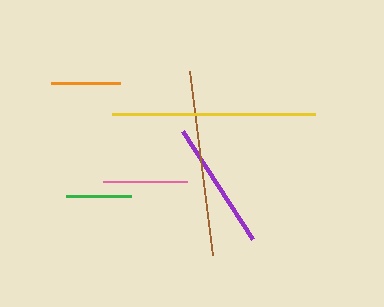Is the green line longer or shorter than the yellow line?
The yellow line is longer than the green line.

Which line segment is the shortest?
The green line is the shortest at approximately 65 pixels.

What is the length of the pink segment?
The pink segment is approximately 84 pixels long.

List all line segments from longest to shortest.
From longest to shortest: yellow, brown, purple, pink, orange, green.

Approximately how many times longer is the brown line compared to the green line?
The brown line is approximately 2.9 times the length of the green line.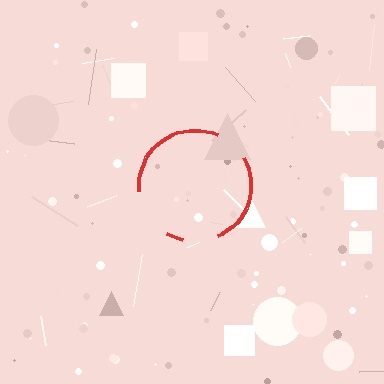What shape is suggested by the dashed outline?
The dashed outline suggests a circle.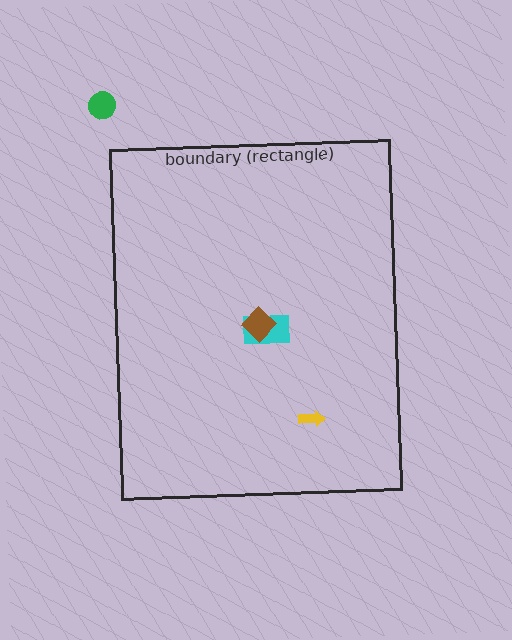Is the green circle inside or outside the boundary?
Outside.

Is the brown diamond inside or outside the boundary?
Inside.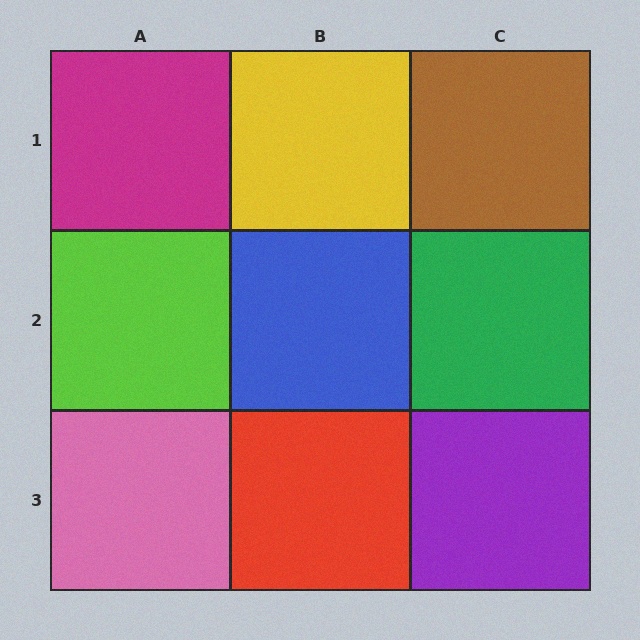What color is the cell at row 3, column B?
Red.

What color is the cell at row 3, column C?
Purple.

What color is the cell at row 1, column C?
Brown.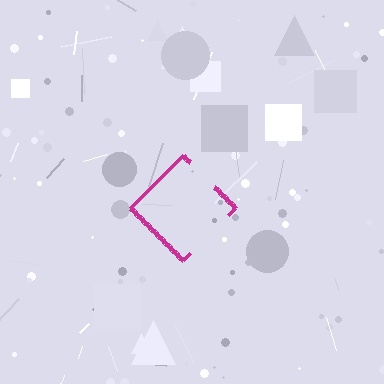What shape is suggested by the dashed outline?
The dashed outline suggests a diamond.